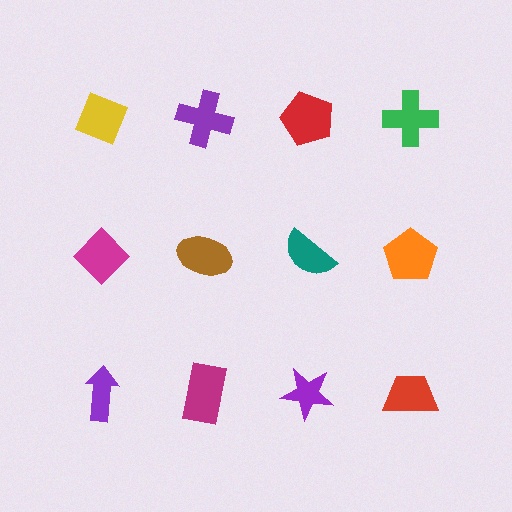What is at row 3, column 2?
A magenta rectangle.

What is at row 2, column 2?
A brown ellipse.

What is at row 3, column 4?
A red trapezoid.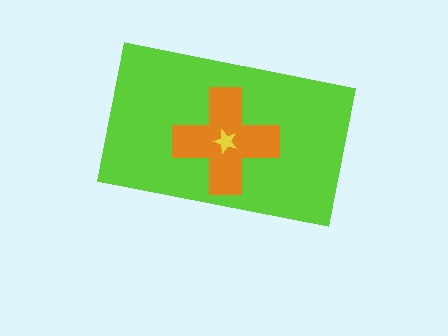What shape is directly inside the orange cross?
The yellow star.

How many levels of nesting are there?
3.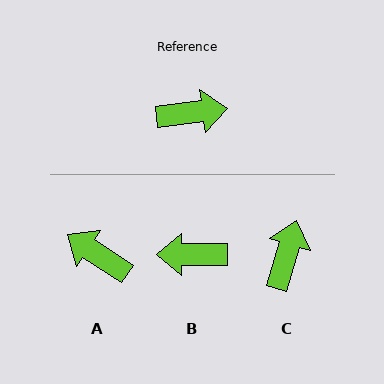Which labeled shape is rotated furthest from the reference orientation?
B, about 173 degrees away.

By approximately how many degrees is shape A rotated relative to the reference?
Approximately 140 degrees counter-clockwise.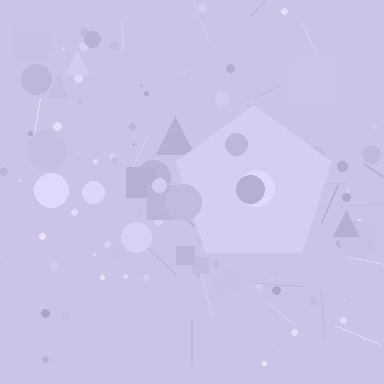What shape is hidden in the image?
A pentagon is hidden in the image.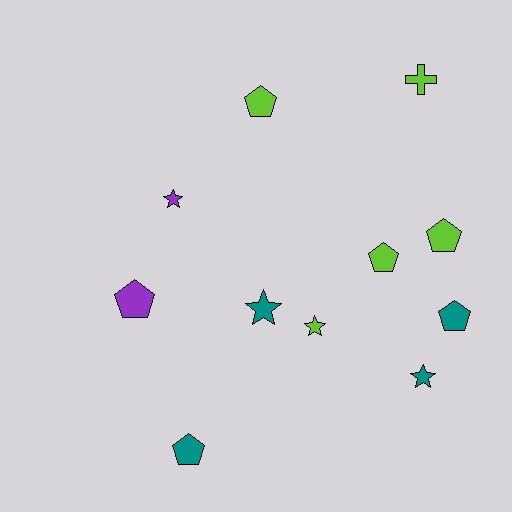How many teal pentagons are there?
There are 2 teal pentagons.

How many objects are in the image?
There are 11 objects.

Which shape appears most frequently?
Pentagon, with 6 objects.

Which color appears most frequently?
Lime, with 5 objects.